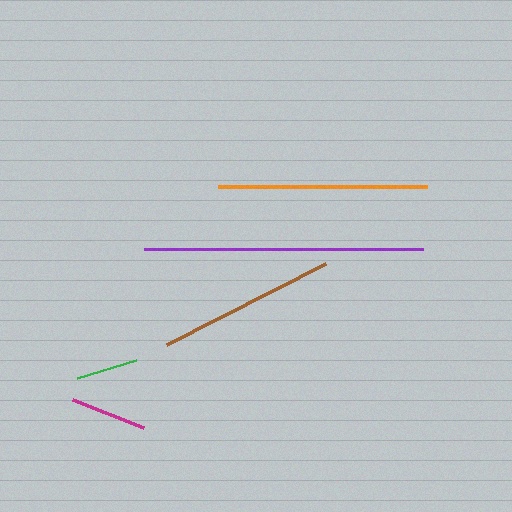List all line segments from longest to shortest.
From longest to shortest: purple, orange, brown, magenta, green.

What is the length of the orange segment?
The orange segment is approximately 209 pixels long.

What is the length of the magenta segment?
The magenta segment is approximately 76 pixels long.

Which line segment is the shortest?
The green line is the shortest at approximately 62 pixels.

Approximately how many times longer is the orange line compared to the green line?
The orange line is approximately 3.4 times the length of the green line.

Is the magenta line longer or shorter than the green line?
The magenta line is longer than the green line.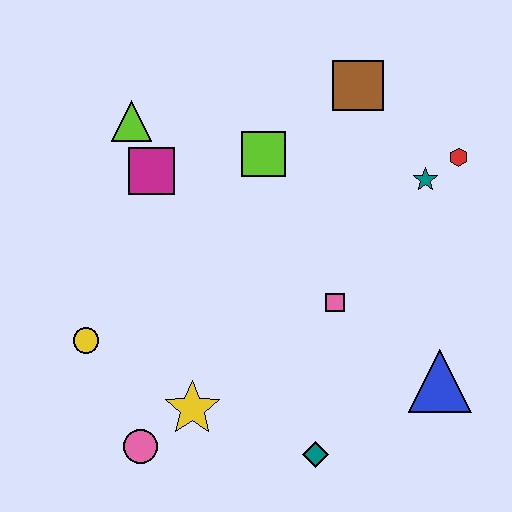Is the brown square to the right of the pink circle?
Yes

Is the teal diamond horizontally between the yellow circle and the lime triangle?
No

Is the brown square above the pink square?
Yes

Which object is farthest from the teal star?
The pink circle is farthest from the teal star.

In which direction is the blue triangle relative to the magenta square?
The blue triangle is to the right of the magenta square.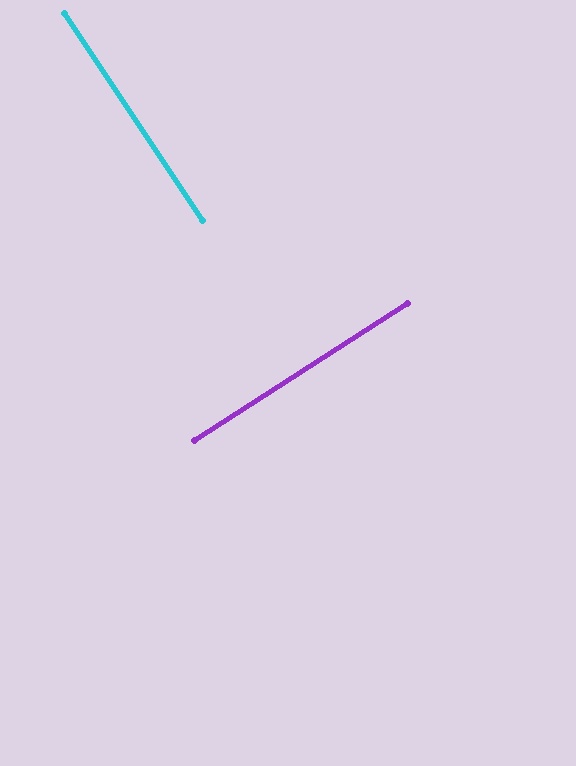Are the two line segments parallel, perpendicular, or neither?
Perpendicular — they meet at approximately 89°.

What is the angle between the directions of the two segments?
Approximately 89 degrees.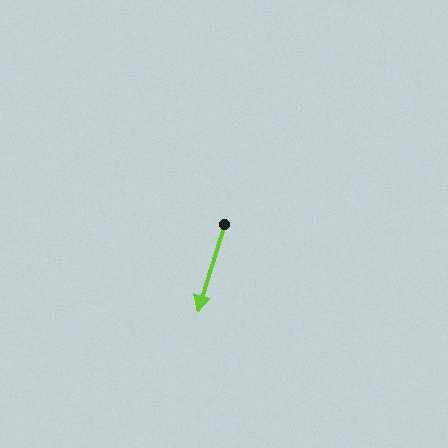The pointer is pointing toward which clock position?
Roughly 7 o'clock.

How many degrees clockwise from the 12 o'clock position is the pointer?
Approximately 197 degrees.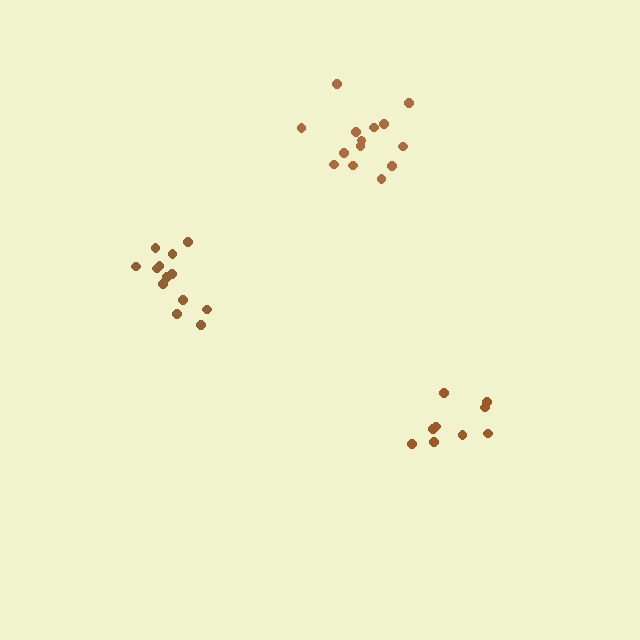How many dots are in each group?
Group 1: 9 dots, Group 2: 13 dots, Group 3: 14 dots (36 total).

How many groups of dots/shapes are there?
There are 3 groups.